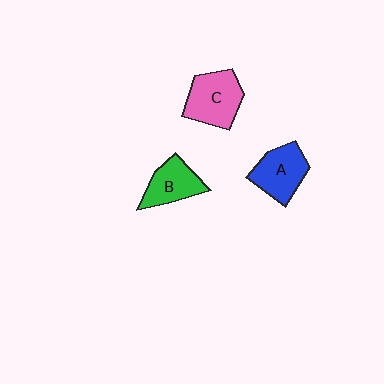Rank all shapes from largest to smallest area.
From largest to smallest: C (pink), A (blue), B (green).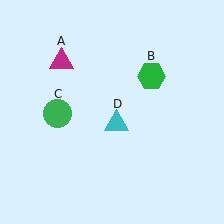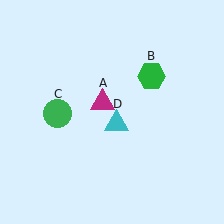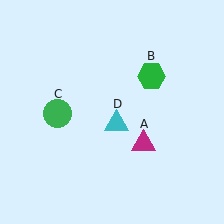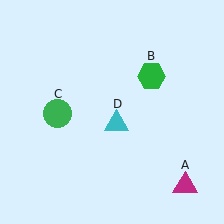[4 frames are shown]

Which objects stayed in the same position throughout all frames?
Green hexagon (object B) and green circle (object C) and cyan triangle (object D) remained stationary.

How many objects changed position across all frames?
1 object changed position: magenta triangle (object A).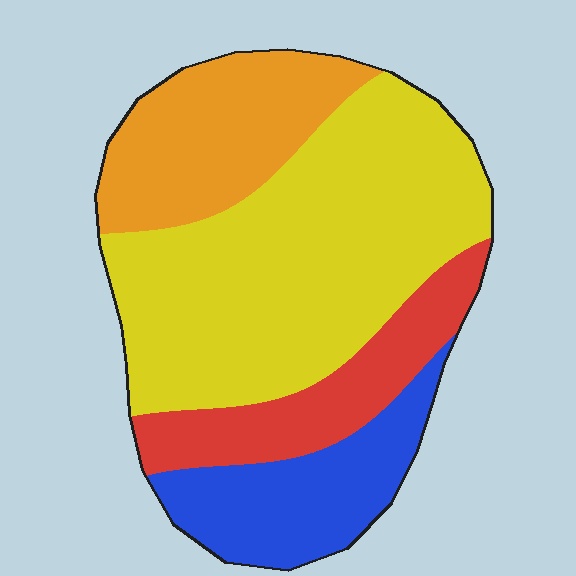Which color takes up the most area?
Yellow, at roughly 50%.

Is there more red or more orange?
Orange.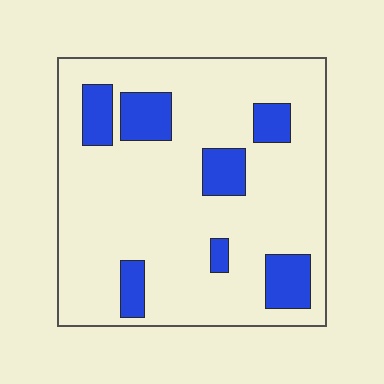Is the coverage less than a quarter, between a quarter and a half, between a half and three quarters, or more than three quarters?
Less than a quarter.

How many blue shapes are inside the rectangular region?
7.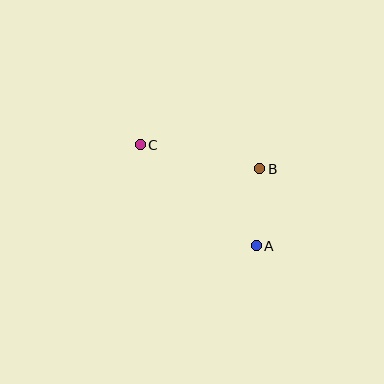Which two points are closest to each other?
Points A and B are closest to each other.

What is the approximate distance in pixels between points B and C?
The distance between B and C is approximately 122 pixels.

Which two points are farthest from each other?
Points A and C are farthest from each other.